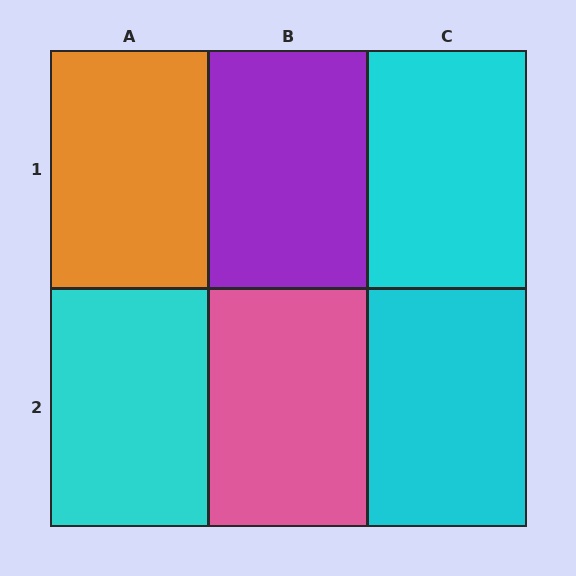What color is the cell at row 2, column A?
Cyan.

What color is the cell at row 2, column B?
Pink.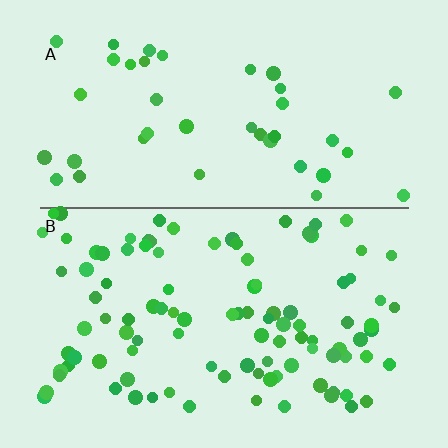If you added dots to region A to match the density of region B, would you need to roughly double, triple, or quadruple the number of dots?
Approximately triple.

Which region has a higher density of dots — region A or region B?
B (the bottom).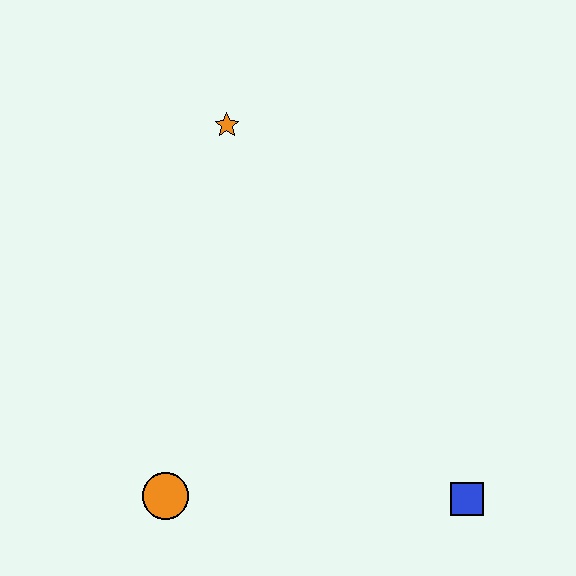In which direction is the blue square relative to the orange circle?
The blue square is to the right of the orange circle.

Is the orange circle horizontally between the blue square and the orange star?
No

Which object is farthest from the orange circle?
The orange star is farthest from the orange circle.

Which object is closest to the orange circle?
The blue square is closest to the orange circle.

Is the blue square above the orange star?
No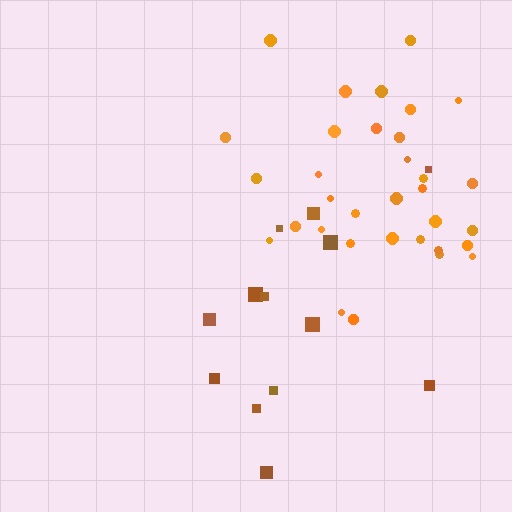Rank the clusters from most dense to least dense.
orange, brown.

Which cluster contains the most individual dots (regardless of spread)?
Orange (34).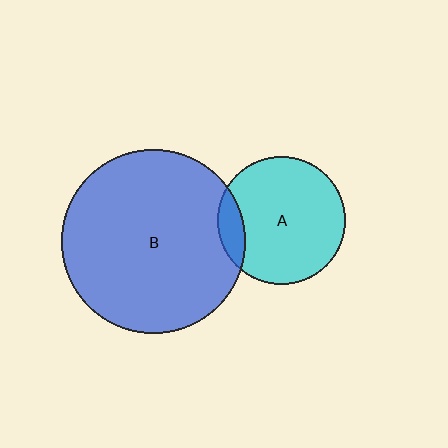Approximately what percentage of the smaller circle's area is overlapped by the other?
Approximately 10%.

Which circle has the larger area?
Circle B (blue).